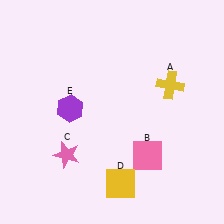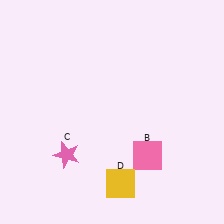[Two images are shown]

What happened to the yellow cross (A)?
The yellow cross (A) was removed in Image 2. It was in the top-right area of Image 1.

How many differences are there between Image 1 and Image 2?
There are 2 differences between the two images.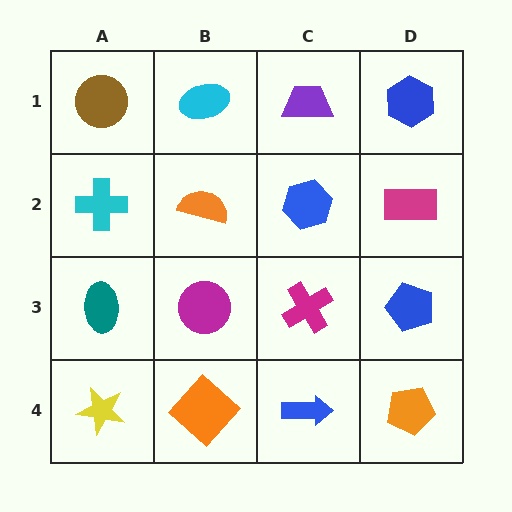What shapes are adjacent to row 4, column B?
A magenta circle (row 3, column B), a yellow star (row 4, column A), a blue arrow (row 4, column C).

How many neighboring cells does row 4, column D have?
2.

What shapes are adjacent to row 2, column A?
A brown circle (row 1, column A), a teal ellipse (row 3, column A), an orange semicircle (row 2, column B).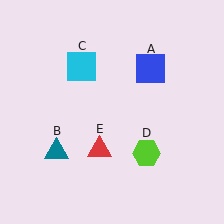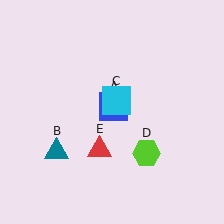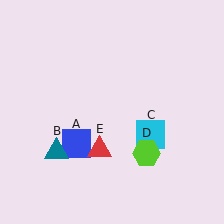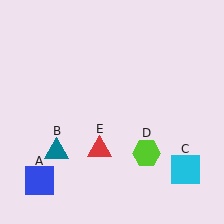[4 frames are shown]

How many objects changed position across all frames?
2 objects changed position: blue square (object A), cyan square (object C).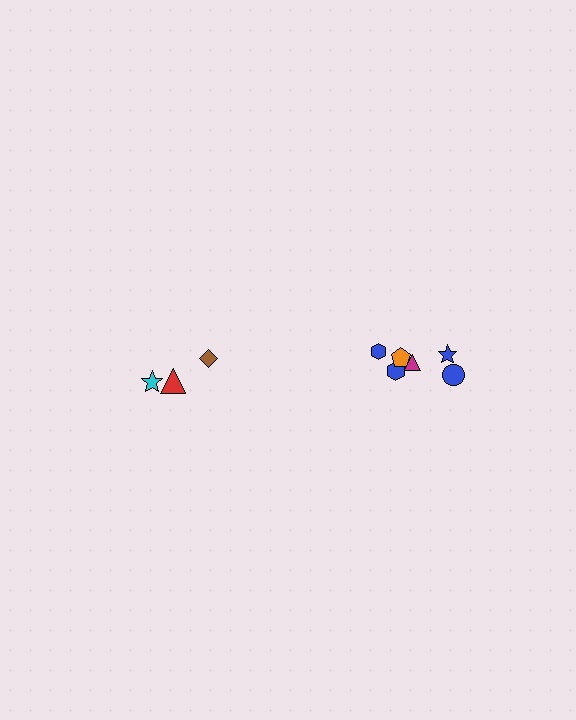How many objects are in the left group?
There are 3 objects.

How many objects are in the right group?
There are 6 objects.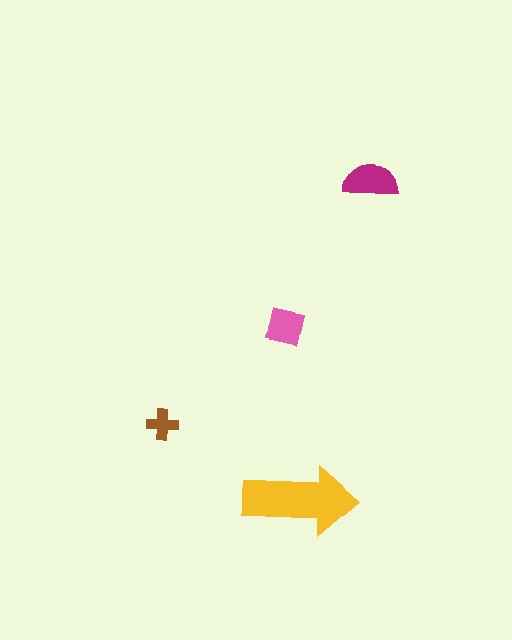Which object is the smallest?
The brown cross.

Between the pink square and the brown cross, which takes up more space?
The pink square.